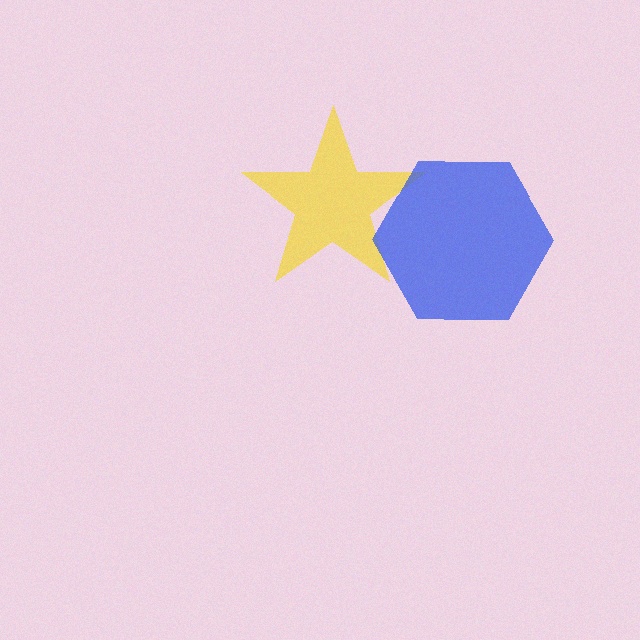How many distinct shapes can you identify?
There are 2 distinct shapes: a yellow star, a blue hexagon.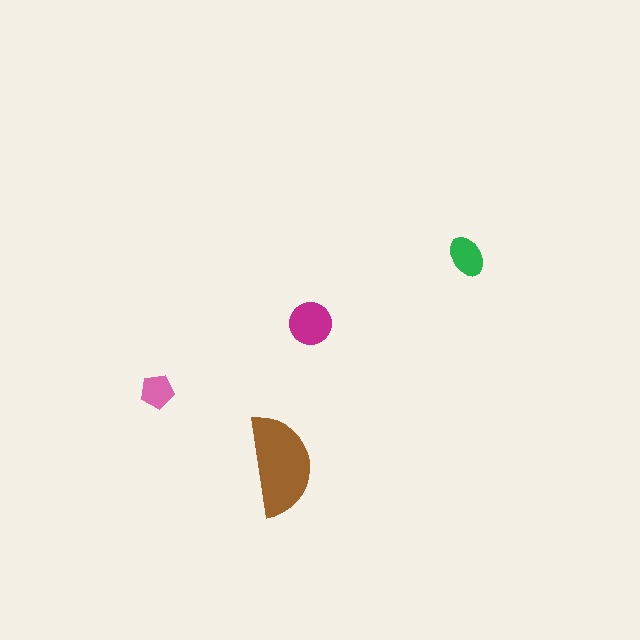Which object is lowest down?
The brown semicircle is bottommost.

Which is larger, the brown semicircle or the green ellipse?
The brown semicircle.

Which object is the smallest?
The pink pentagon.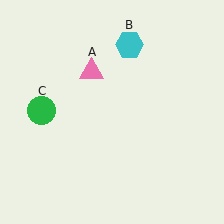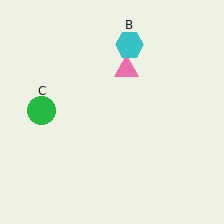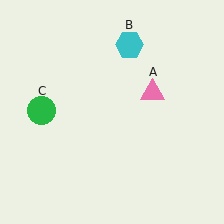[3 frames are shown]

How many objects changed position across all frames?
1 object changed position: pink triangle (object A).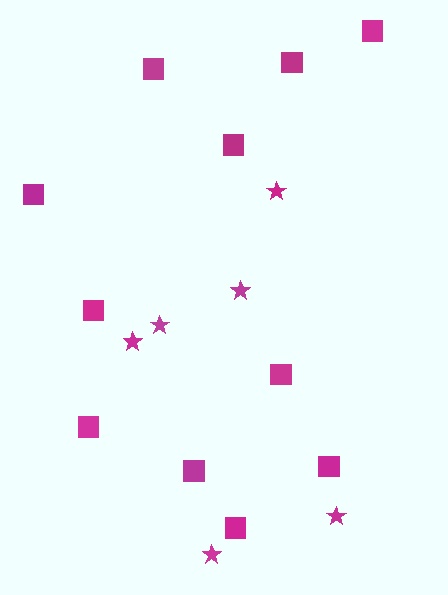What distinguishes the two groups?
There are 2 groups: one group of squares (11) and one group of stars (6).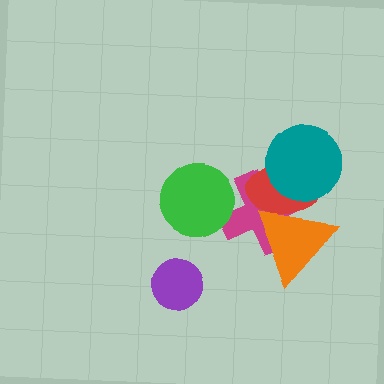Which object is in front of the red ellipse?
The teal circle is in front of the red ellipse.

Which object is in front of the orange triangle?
The red ellipse is in front of the orange triangle.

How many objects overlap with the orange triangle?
2 objects overlap with the orange triangle.